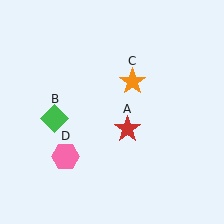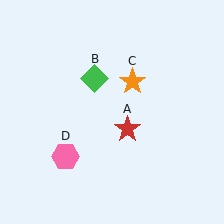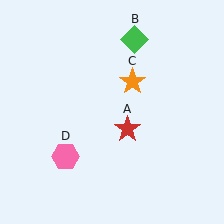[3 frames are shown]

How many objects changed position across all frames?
1 object changed position: green diamond (object B).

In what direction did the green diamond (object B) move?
The green diamond (object B) moved up and to the right.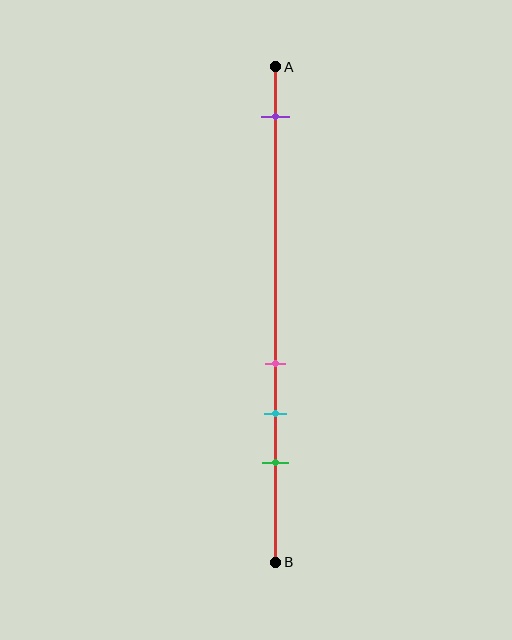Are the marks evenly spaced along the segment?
No, the marks are not evenly spaced.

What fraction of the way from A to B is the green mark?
The green mark is approximately 80% (0.8) of the way from A to B.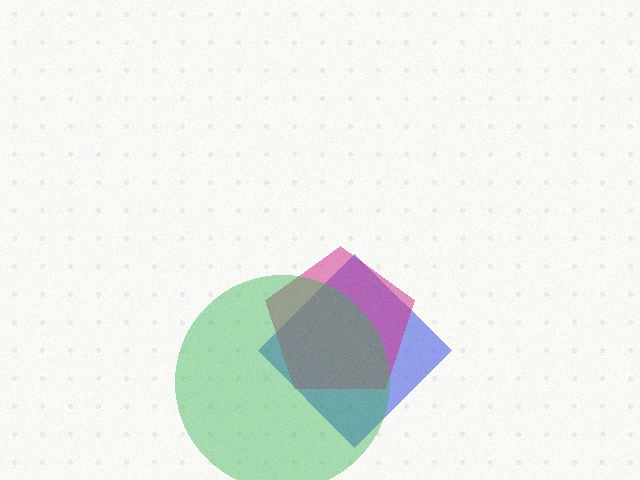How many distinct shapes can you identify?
There are 3 distinct shapes: a blue diamond, a magenta pentagon, a green circle.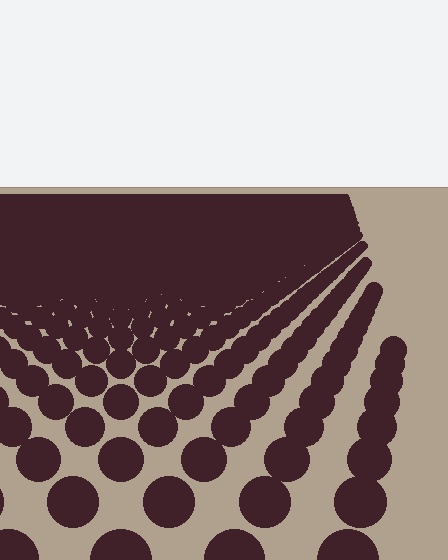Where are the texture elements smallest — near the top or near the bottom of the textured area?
Near the top.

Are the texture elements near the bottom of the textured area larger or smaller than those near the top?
Larger. Near the bottom, elements are closer to the viewer and appear at a bigger on-screen size.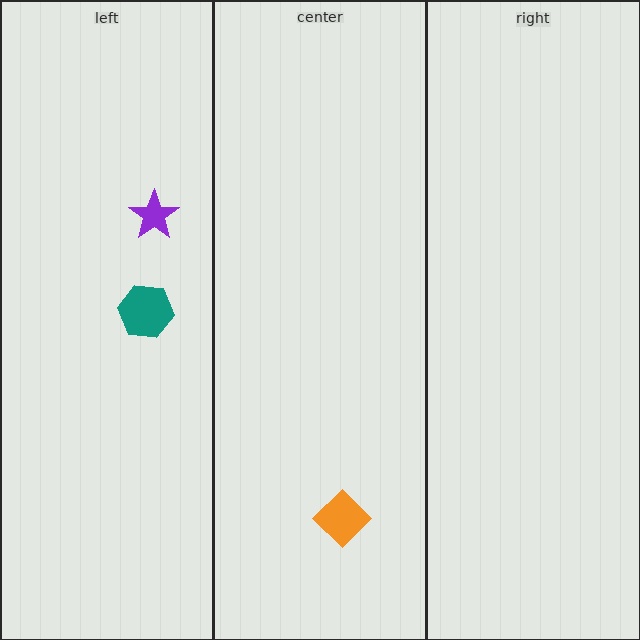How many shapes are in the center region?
1.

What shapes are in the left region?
The purple star, the teal hexagon.